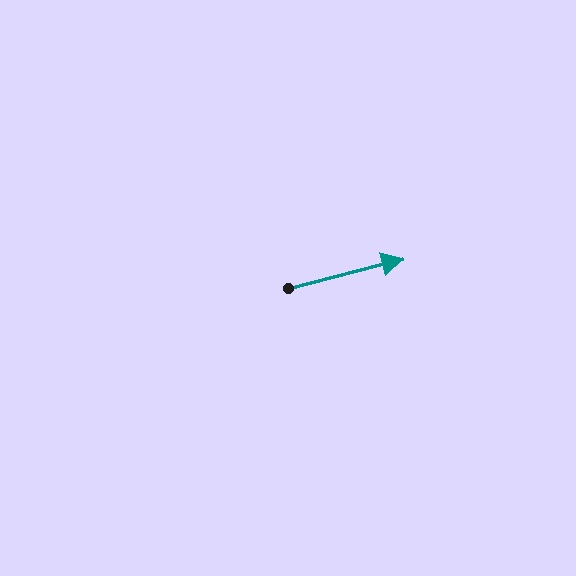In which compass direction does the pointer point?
East.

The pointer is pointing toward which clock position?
Roughly 3 o'clock.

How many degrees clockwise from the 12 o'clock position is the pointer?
Approximately 76 degrees.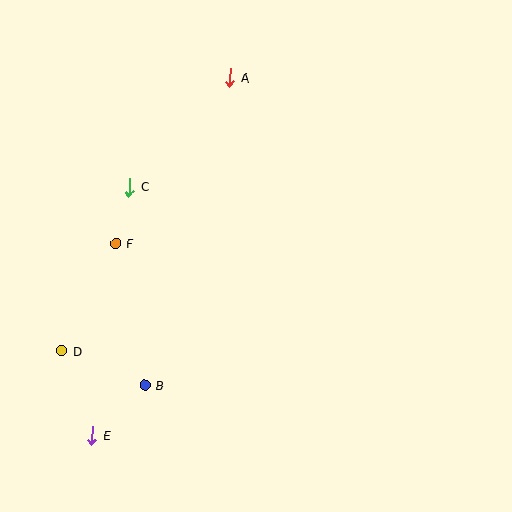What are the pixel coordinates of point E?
Point E is at (92, 436).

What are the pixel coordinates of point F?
Point F is at (116, 243).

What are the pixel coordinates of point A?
Point A is at (230, 77).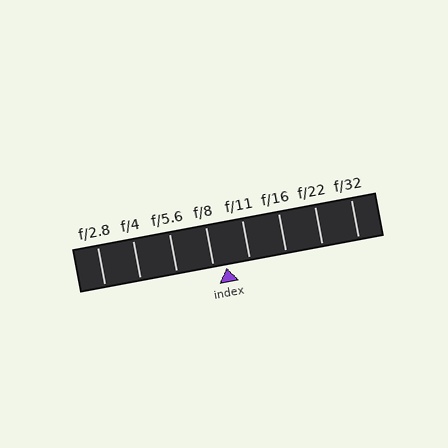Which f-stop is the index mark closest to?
The index mark is closest to f/8.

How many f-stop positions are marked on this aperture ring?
There are 8 f-stop positions marked.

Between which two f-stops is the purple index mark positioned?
The index mark is between f/8 and f/11.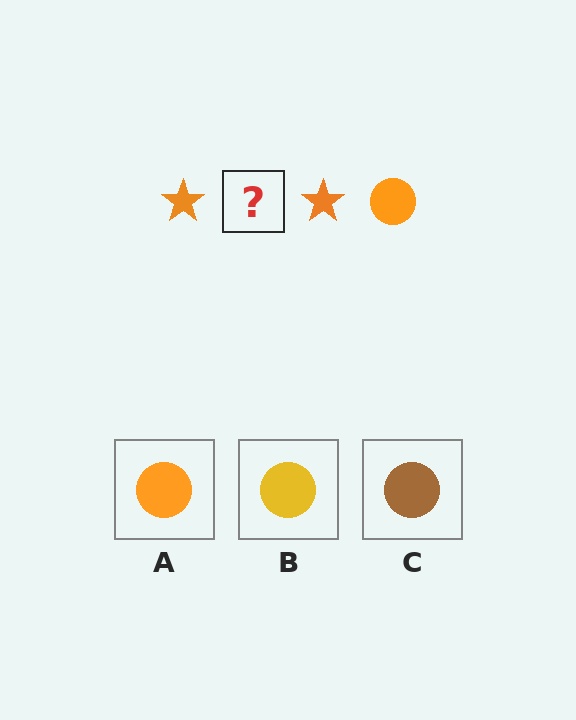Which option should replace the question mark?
Option A.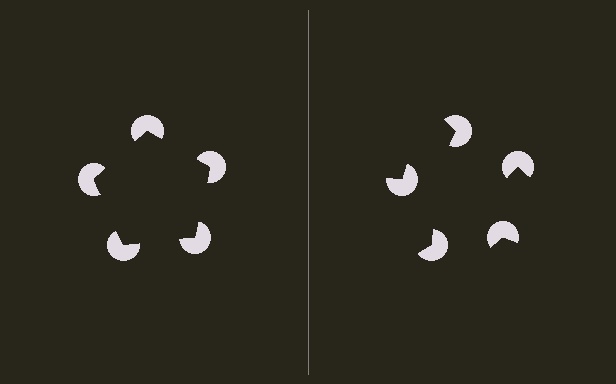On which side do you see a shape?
An illusory pentagon appears on the left side. On the right side the wedge cuts are rotated, so no coherent shape forms.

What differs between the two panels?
The pac-man discs are positioned identically on both sides; only the wedge orientations differ. On the left they align to a pentagon; on the right they are misaligned.